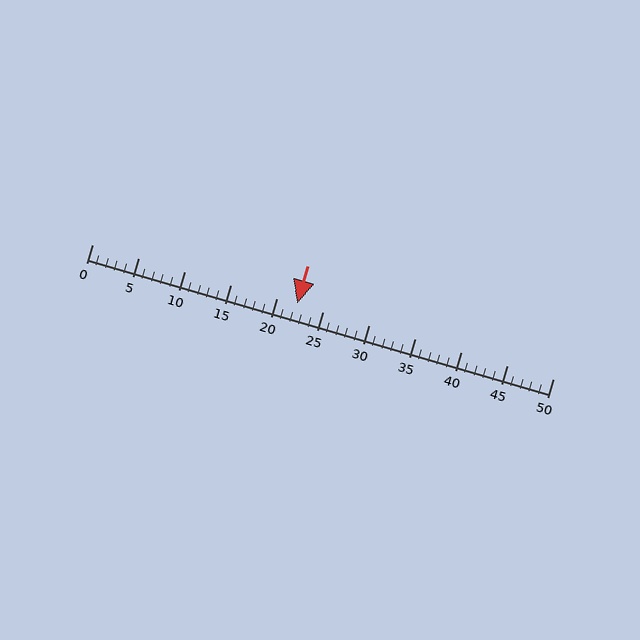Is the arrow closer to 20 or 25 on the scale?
The arrow is closer to 20.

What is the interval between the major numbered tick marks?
The major tick marks are spaced 5 units apart.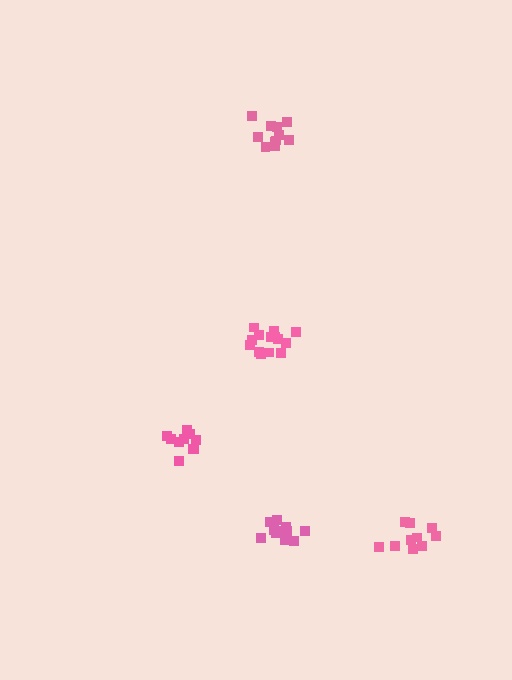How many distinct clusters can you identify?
There are 5 distinct clusters.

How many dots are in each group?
Group 1: 11 dots, Group 2: 12 dots, Group 3: 14 dots, Group 4: 10 dots, Group 5: 10 dots (57 total).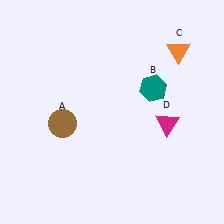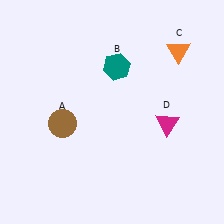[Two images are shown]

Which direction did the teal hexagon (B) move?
The teal hexagon (B) moved left.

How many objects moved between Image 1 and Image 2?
1 object moved between the two images.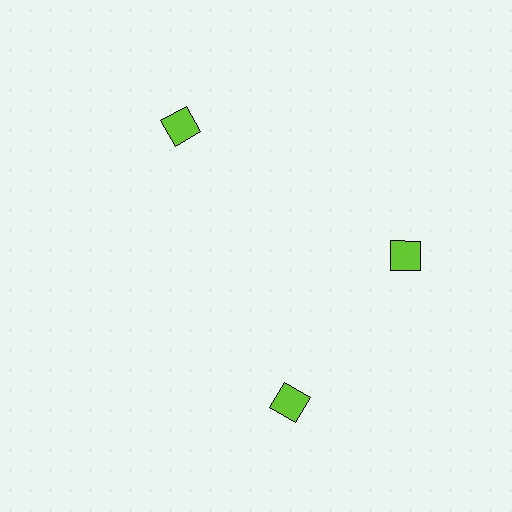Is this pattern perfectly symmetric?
No. The 3 lime squares are arranged in a ring, but one element near the 7 o'clock position is rotated out of alignment along the ring, breaking the 3-fold rotational symmetry.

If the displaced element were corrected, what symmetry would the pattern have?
It would have 3-fold rotational symmetry — the pattern would map onto itself every 120 degrees.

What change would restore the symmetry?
The symmetry would be restored by rotating it back into even spacing with its neighbors so that all 3 squares sit at equal angles and equal distance from the center.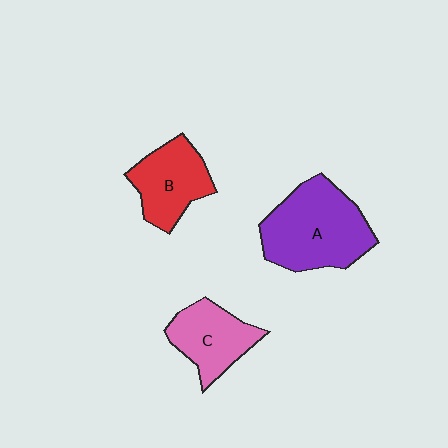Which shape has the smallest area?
Shape C (pink).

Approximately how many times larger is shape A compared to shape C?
Approximately 1.6 times.